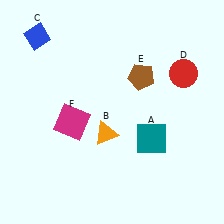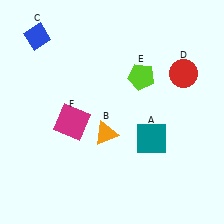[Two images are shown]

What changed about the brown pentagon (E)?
In Image 1, E is brown. In Image 2, it changed to lime.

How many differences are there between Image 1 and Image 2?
There is 1 difference between the two images.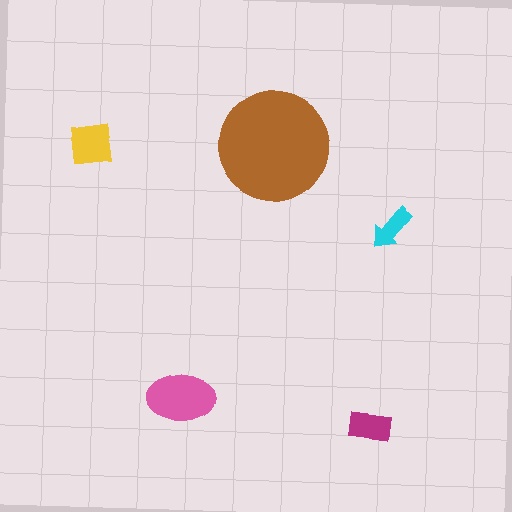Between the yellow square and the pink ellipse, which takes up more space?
The pink ellipse.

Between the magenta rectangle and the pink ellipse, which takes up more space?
The pink ellipse.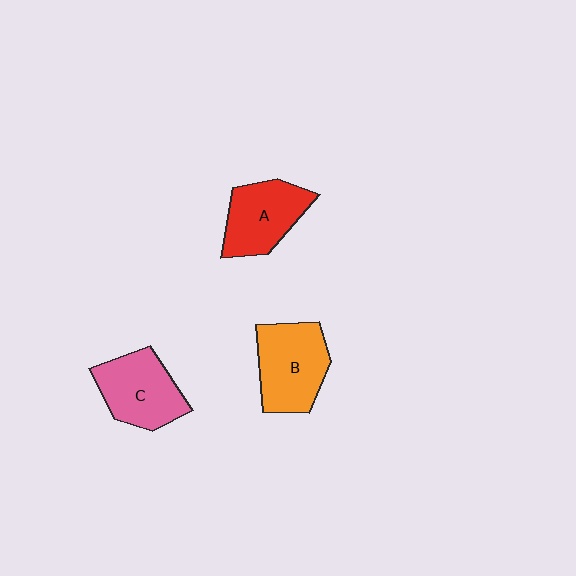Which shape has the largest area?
Shape B (orange).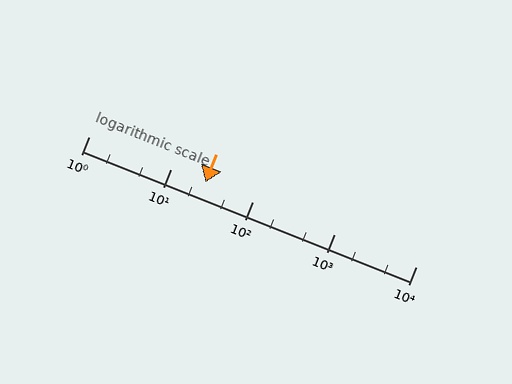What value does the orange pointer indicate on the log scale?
The pointer indicates approximately 27.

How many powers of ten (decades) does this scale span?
The scale spans 4 decades, from 1 to 10000.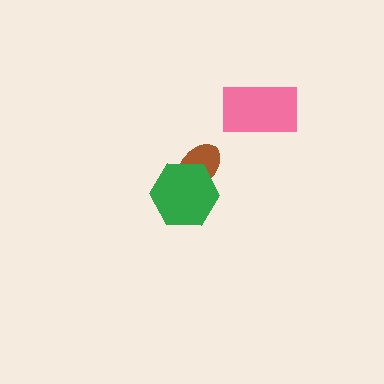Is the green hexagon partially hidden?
No, no other shape covers it.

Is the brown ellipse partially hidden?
Yes, it is partially covered by another shape.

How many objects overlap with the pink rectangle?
0 objects overlap with the pink rectangle.